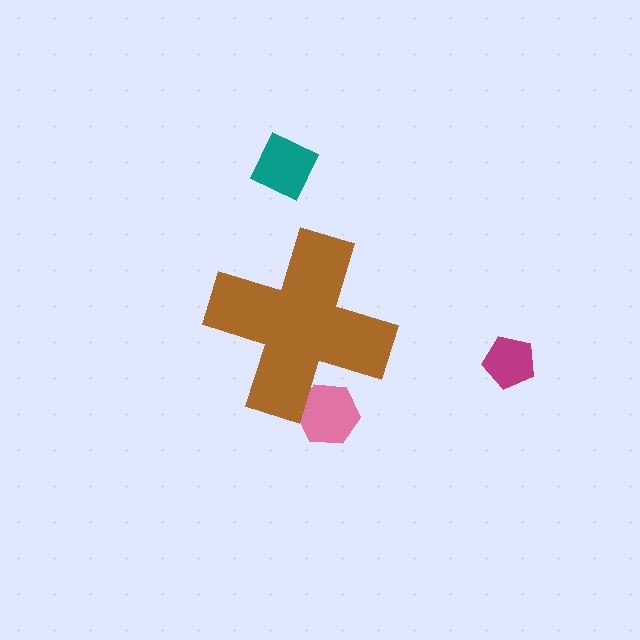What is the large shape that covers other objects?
A brown cross.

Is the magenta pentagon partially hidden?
No, the magenta pentagon is fully visible.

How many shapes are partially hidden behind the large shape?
1 shape is partially hidden.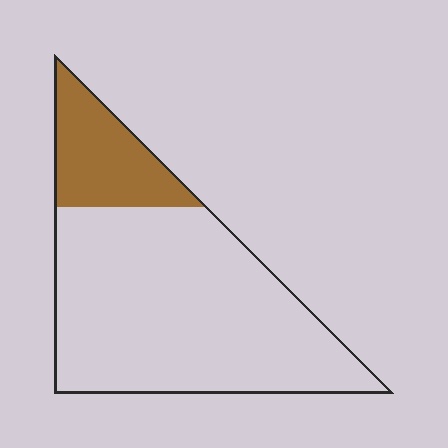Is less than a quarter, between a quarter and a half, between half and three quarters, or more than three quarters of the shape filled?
Less than a quarter.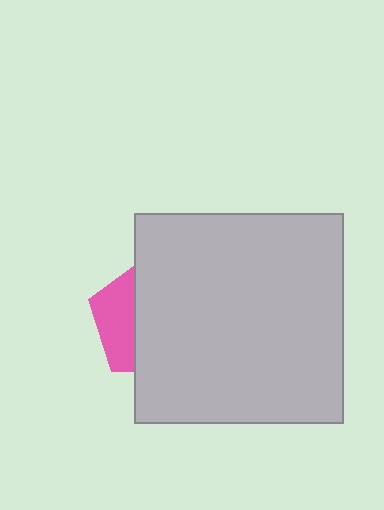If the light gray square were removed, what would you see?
You would see the complete pink pentagon.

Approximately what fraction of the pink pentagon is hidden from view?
Roughly 68% of the pink pentagon is hidden behind the light gray square.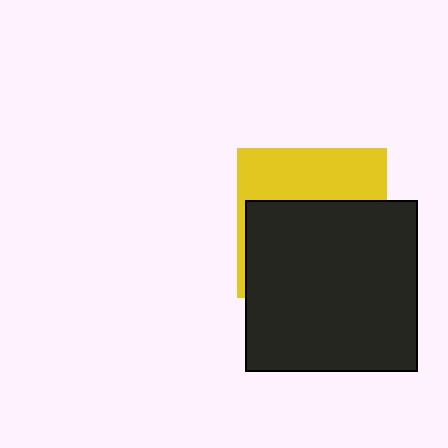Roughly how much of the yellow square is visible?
A small part of it is visible (roughly 38%).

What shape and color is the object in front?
The object in front is a black square.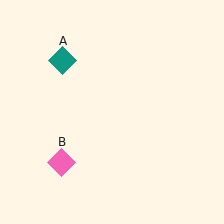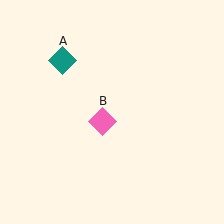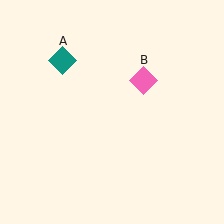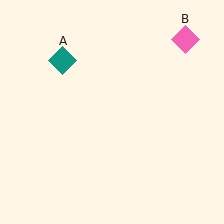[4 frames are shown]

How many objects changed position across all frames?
1 object changed position: pink diamond (object B).